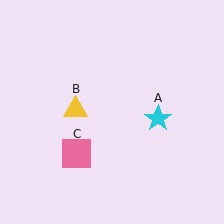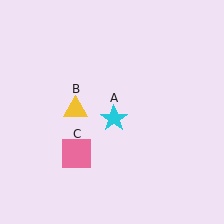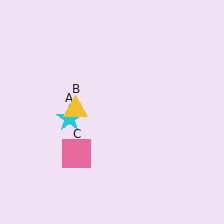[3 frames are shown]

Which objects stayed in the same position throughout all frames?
Yellow triangle (object B) and pink square (object C) remained stationary.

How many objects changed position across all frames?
1 object changed position: cyan star (object A).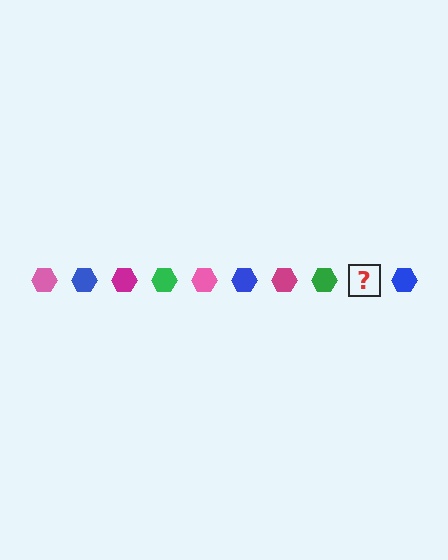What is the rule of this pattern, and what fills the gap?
The rule is that the pattern cycles through pink, blue, magenta, green hexagons. The gap should be filled with a pink hexagon.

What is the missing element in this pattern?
The missing element is a pink hexagon.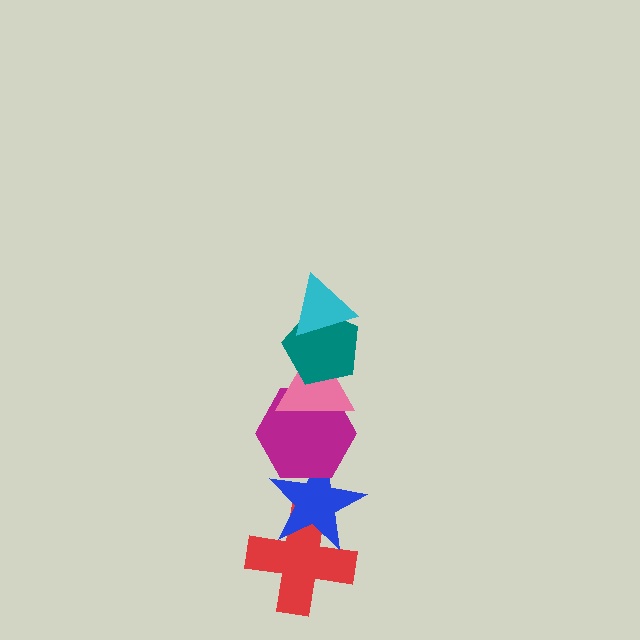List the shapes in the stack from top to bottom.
From top to bottom: the cyan triangle, the teal pentagon, the pink triangle, the magenta hexagon, the blue star, the red cross.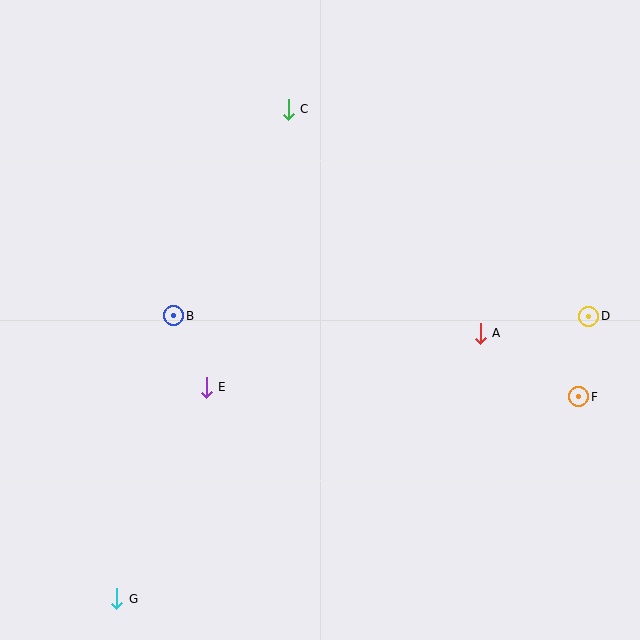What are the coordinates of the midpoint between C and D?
The midpoint between C and D is at (438, 213).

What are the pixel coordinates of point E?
Point E is at (206, 387).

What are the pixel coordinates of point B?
Point B is at (174, 316).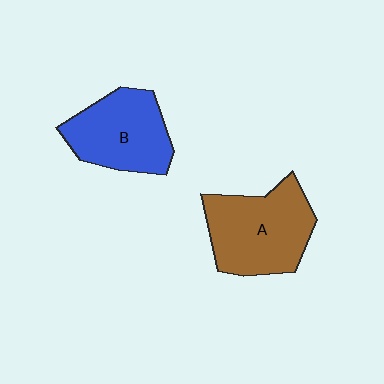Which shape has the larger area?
Shape A (brown).